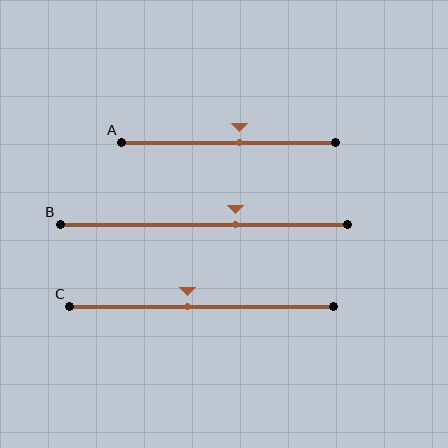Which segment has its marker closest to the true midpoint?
Segment A has its marker closest to the true midpoint.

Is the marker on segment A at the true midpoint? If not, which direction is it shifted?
No, the marker on segment A is shifted to the right by about 5% of the segment length.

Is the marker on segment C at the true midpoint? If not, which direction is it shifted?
No, the marker on segment C is shifted to the left by about 5% of the segment length.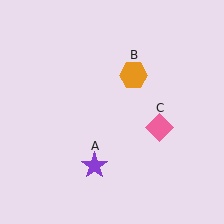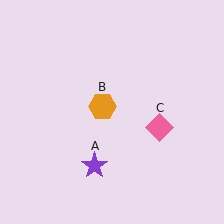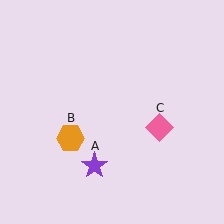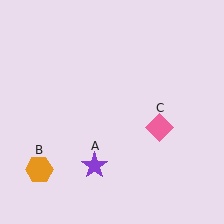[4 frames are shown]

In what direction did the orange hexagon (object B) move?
The orange hexagon (object B) moved down and to the left.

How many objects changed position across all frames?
1 object changed position: orange hexagon (object B).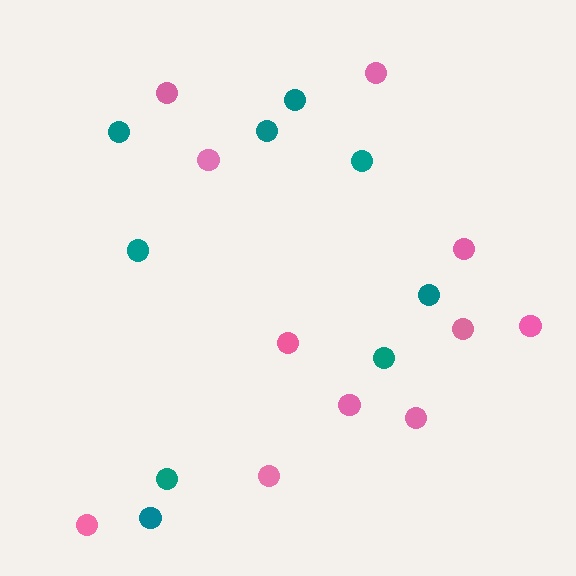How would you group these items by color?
There are 2 groups: one group of teal circles (9) and one group of pink circles (11).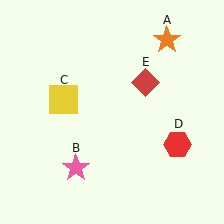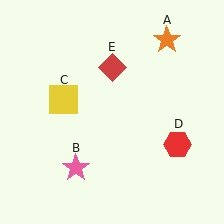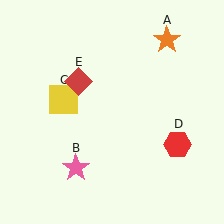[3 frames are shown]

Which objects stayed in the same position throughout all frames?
Orange star (object A) and pink star (object B) and yellow square (object C) and red hexagon (object D) remained stationary.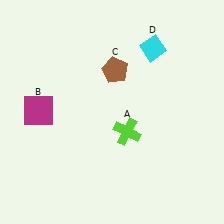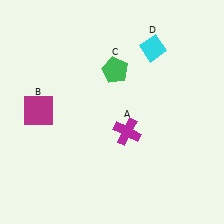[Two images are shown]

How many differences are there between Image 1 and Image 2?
There are 2 differences between the two images.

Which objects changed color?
A changed from lime to magenta. C changed from brown to green.